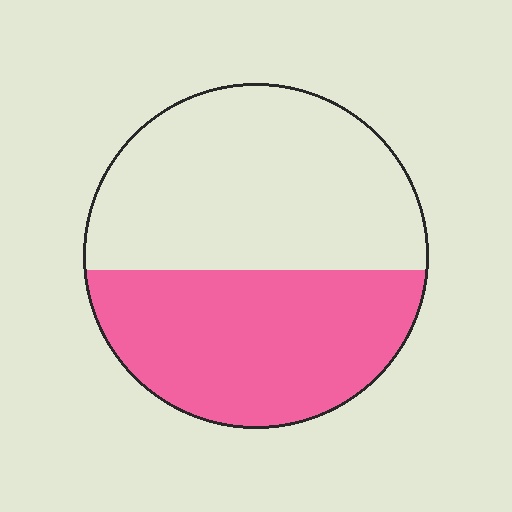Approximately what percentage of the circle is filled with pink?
Approximately 45%.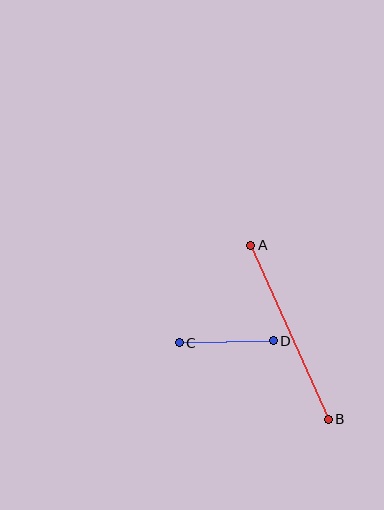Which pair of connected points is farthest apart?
Points A and B are farthest apart.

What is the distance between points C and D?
The distance is approximately 94 pixels.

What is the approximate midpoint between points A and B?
The midpoint is at approximately (289, 332) pixels.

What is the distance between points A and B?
The distance is approximately 190 pixels.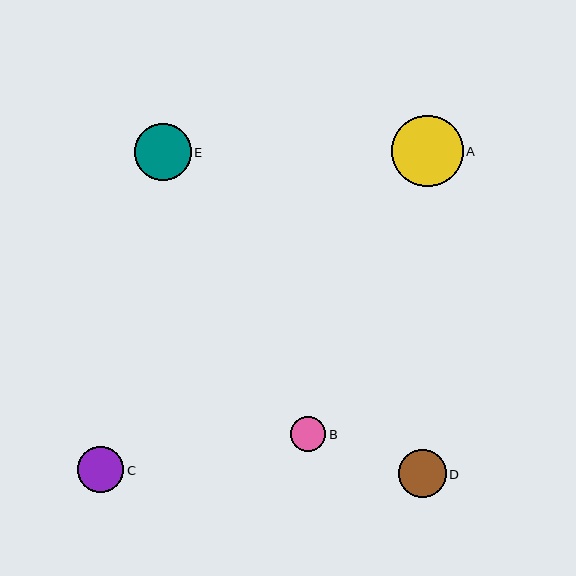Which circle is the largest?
Circle A is the largest with a size of approximately 72 pixels.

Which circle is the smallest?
Circle B is the smallest with a size of approximately 35 pixels.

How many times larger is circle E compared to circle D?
Circle E is approximately 1.2 times the size of circle D.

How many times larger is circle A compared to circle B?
Circle A is approximately 2.0 times the size of circle B.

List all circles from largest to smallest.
From largest to smallest: A, E, D, C, B.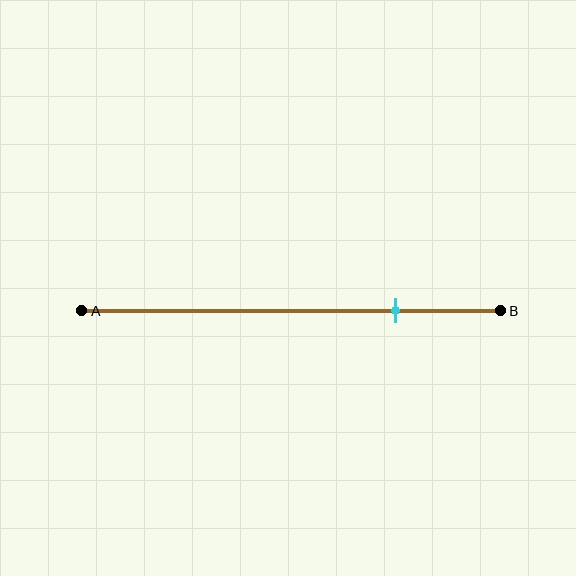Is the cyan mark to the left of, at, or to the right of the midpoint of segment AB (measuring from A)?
The cyan mark is to the right of the midpoint of segment AB.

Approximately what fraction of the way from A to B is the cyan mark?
The cyan mark is approximately 75% of the way from A to B.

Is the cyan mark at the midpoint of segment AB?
No, the mark is at about 75% from A, not at the 50% midpoint.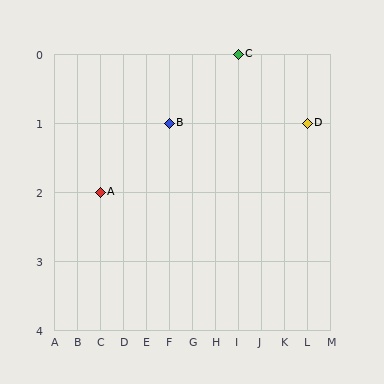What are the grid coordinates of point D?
Point D is at grid coordinates (L, 1).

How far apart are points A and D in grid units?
Points A and D are 9 columns and 1 row apart (about 9.1 grid units diagonally).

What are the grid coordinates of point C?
Point C is at grid coordinates (I, 0).